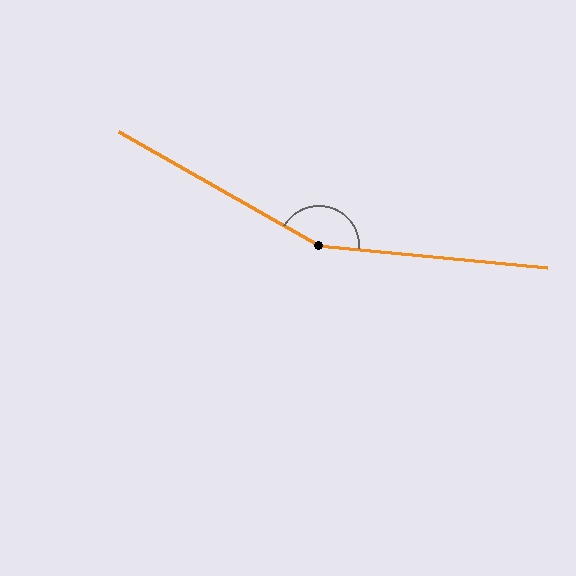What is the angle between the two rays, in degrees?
Approximately 156 degrees.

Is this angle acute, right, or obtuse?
It is obtuse.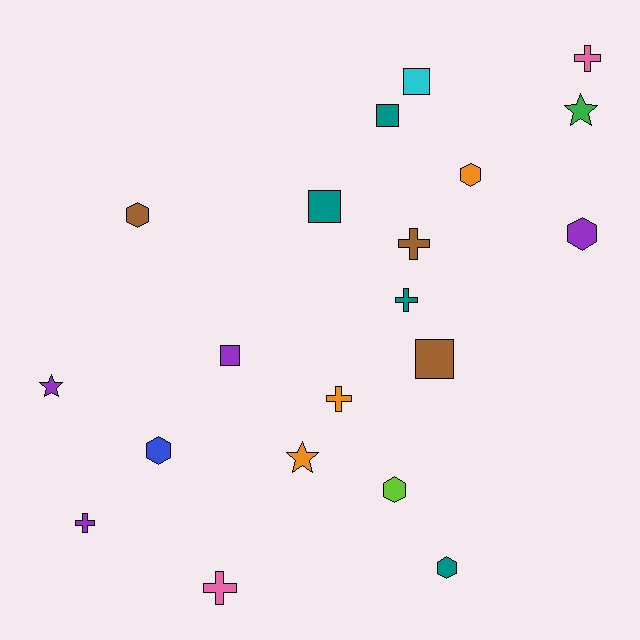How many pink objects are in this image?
There are 2 pink objects.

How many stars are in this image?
There are 3 stars.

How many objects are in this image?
There are 20 objects.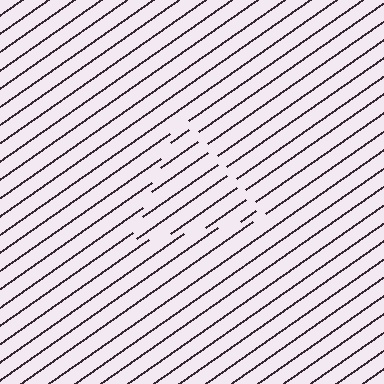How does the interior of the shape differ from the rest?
The interior of the shape contains the same grating, shifted by half a period — the contour is defined by the phase discontinuity where line-ends from the inner and outer gratings abut.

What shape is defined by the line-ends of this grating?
An illusory triangle. The interior of the shape contains the same grating, shifted by half a period — the contour is defined by the phase discontinuity where line-ends from the inner and outer gratings abut.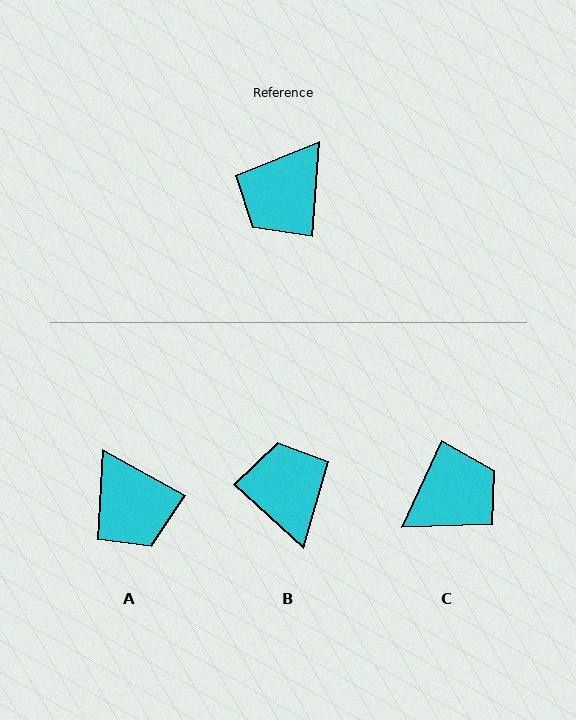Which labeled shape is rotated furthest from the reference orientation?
C, about 160 degrees away.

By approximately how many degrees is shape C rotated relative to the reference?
Approximately 160 degrees counter-clockwise.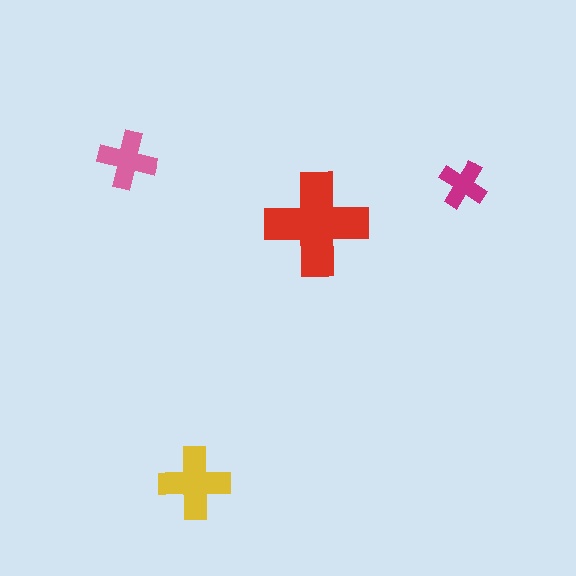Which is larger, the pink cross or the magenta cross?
The pink one.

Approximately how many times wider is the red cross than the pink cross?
About 2 times wider.